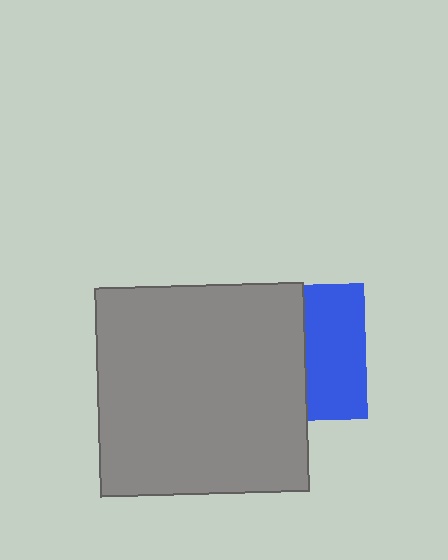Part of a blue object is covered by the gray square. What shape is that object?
It is a square.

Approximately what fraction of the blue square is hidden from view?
Roughly 56% of the blue square is hidden behind the gray square.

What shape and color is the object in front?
The object in front is a gray square.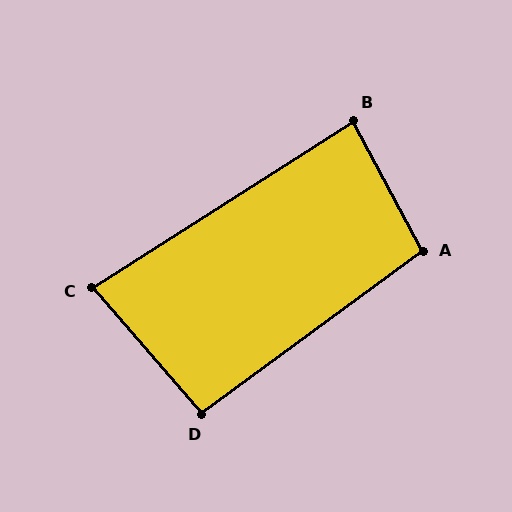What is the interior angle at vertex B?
Approximately 85 degrees (approximately right).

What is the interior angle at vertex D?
Approximately 95 degrees (approximately right).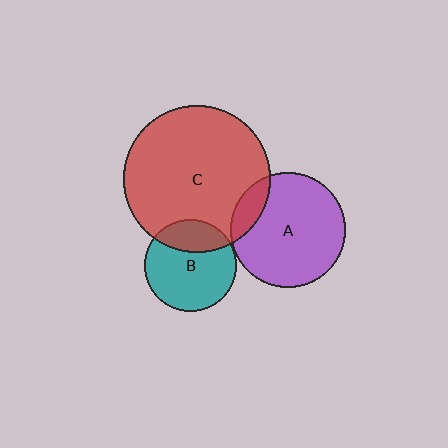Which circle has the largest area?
Circle C (red).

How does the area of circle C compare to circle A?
Approximately 1.6 times.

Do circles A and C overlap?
Yes.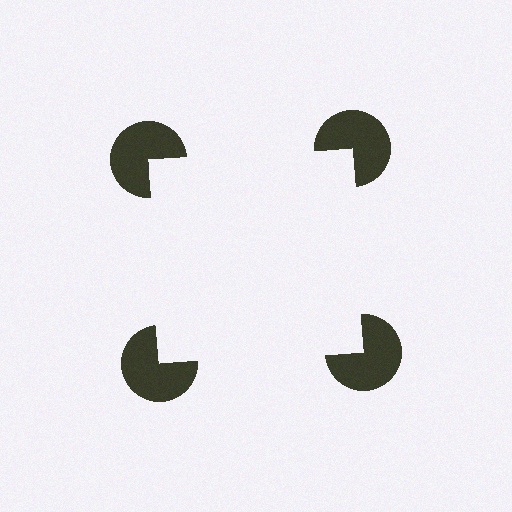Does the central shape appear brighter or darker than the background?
It typically appears slightly brighter than the background, even though no actual brightness change is drawn.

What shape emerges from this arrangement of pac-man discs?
An illusory square — its edges are inferred from the aligned wedge cuts in the pac-man discs, not physically drawn.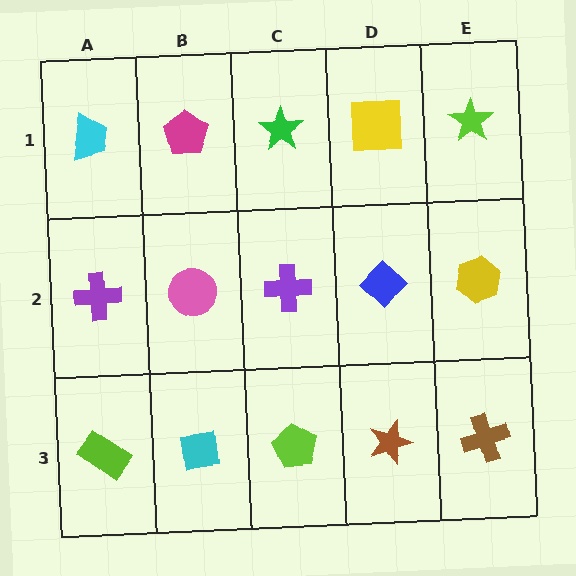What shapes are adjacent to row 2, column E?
A lime star (row 1, column E), a brown cross (row 3, column E), a blue diamond (row 2, column D).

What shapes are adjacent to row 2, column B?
A magenta pentagon (row 1, column B), a cyan square (row 3, column B), a purple cross (row 2, column A), a purple cross (row 2, column C).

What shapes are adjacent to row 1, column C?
A purple cross (row 2, column C), a magenta pentagon (row 1, column B), a yellow square (row 1, column D).